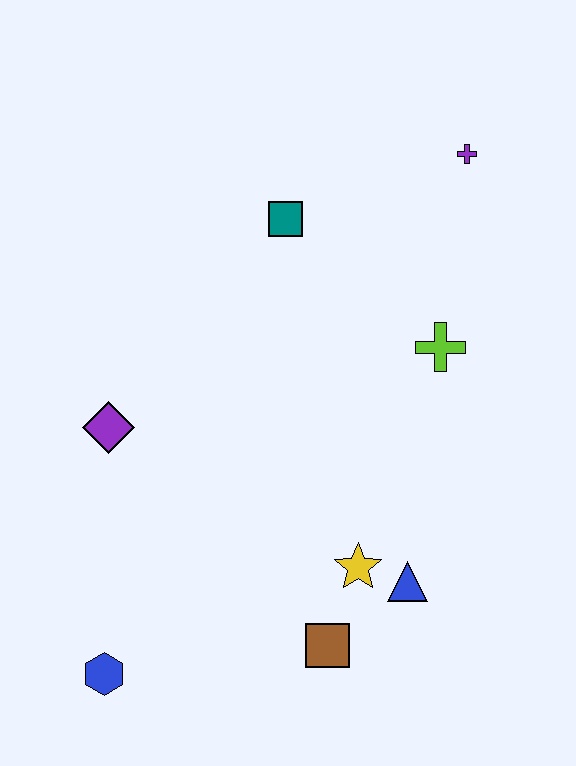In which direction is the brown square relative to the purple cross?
The brown square is below the purple cross.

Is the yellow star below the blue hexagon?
No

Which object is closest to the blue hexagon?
The brown square is closest to the blue hexagon.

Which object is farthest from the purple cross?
The blue hexagon is farthest from the purple cross.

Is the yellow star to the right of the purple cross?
No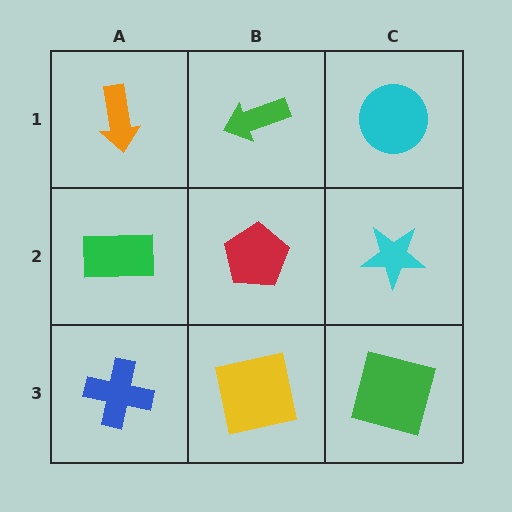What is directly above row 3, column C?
A cyan star.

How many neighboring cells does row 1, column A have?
2.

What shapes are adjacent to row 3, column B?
A red pentagon (row 2, column B), a blue cross (row 3, column A), a green square (row 3, column C).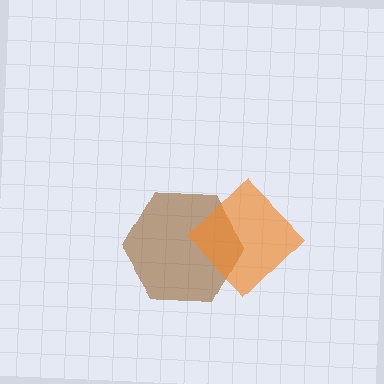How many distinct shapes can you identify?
There are 2 distinct shapes: a brown hexagon, an orange diamond.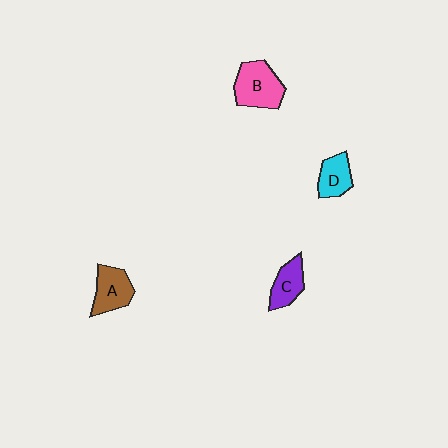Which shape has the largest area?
Shape B (pink).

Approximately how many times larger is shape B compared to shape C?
Approximately 1.5 times.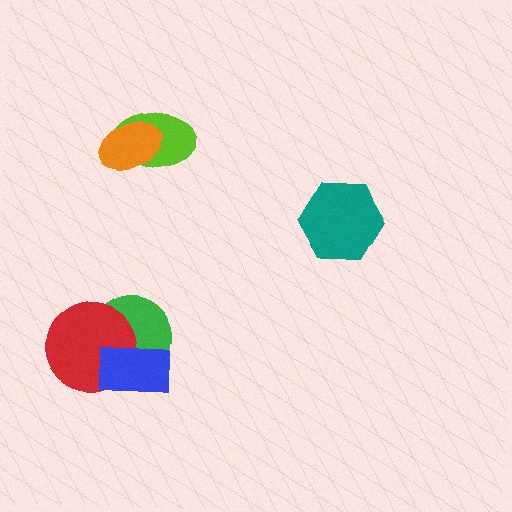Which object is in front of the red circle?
The blue rectangle is in front of the red circle.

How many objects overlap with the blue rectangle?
2 objects overlap with the blue rectangle.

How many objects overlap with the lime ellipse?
1 object overlaps with the lime ellipse.